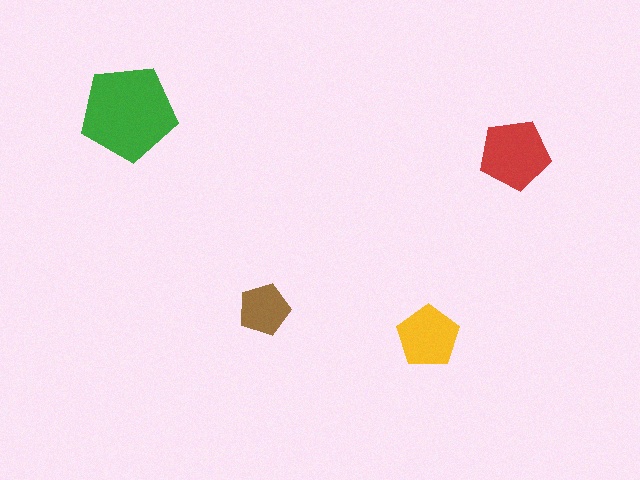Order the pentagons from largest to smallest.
the green one, the red one, the yellow one, the brown one.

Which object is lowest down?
The yellow pentagon is bottommost.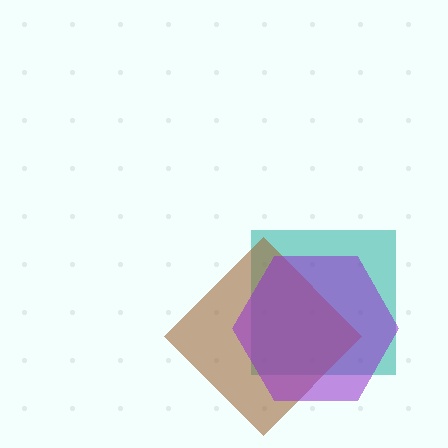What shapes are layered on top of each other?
The layered shapes are: a teal square, a brown diamond, a purple hexagon.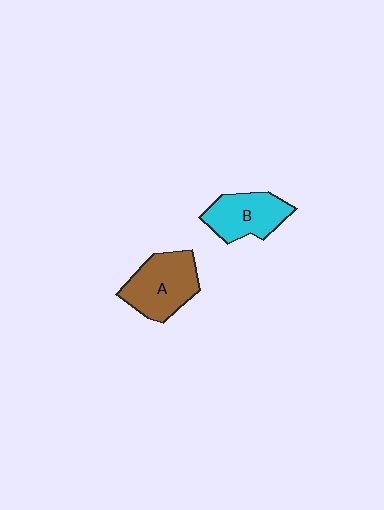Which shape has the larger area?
Shape A (brown).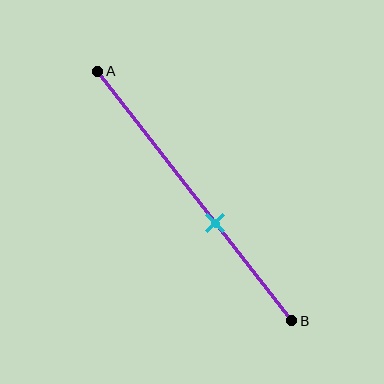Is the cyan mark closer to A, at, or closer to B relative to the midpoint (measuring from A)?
The cyan mark is closer to point B than the midpoint of segment AB.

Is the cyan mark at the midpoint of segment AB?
No, the mark is at about 60% from A, not at the 50% midpoint.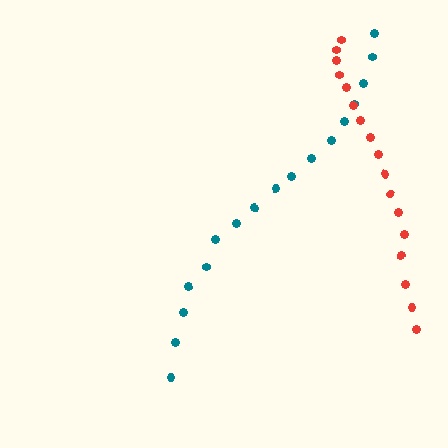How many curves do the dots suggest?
There are 2 distinct paths.